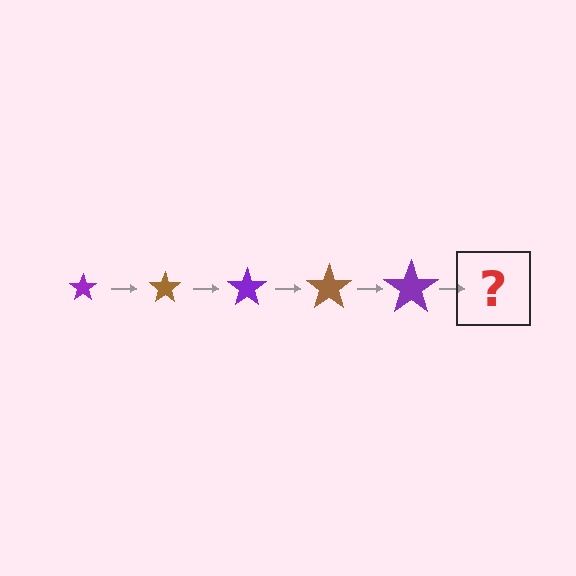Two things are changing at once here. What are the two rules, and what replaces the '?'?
The two rules are that the star grows larger each step and the color cycles through purple and brown. The '?' should be a brown star, larger than the previous one.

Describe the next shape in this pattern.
It should be a brown star, larger than the previous one.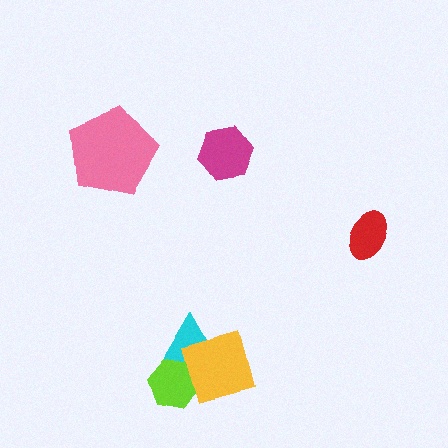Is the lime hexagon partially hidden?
Yes, it is partially covered by another shape.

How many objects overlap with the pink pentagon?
0 objects overlap with the pink pentagon.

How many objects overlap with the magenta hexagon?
0 objects overlap with the magenta hexagon.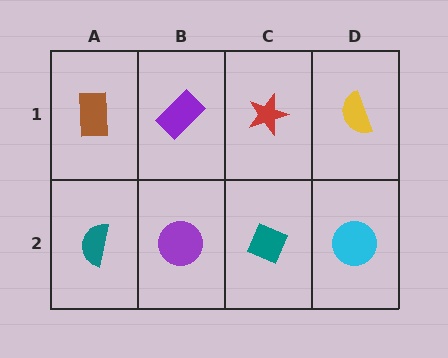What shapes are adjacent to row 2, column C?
A red star (row 1, column C), a purple circle (row 2, column B), a cyan circle (row 2, column D).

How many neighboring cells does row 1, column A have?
2.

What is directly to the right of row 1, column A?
A purple rectangle.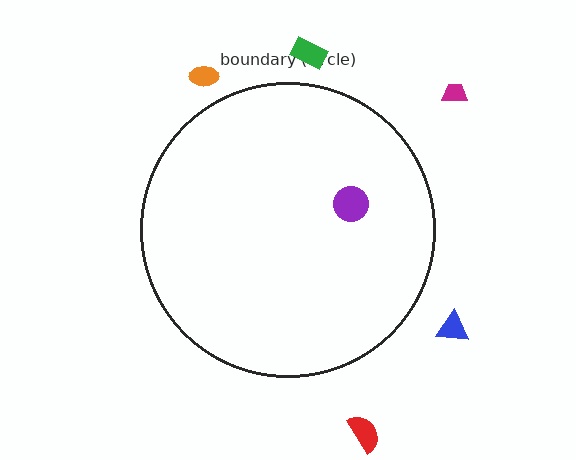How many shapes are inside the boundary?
1 inside, 5 outside.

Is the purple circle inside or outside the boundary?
Inside.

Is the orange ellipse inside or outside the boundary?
Outside.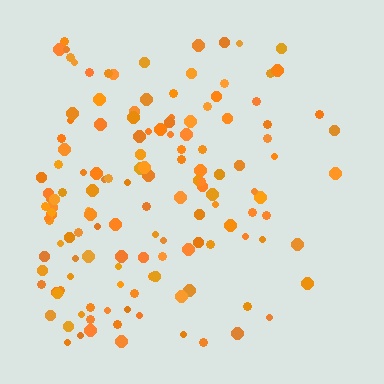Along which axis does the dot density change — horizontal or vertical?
Horizontal.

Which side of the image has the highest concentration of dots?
The left.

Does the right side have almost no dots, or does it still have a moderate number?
Still a moderate number, just noticeably fewer than the left.